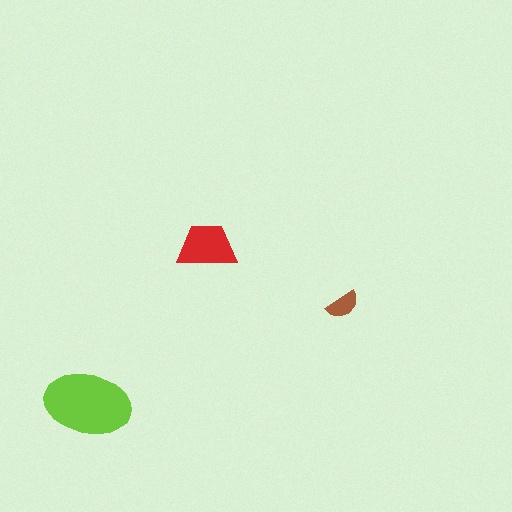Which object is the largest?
The lime ellipse.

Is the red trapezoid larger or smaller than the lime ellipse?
Smaller.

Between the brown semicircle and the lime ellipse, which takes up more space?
The lime ellipse.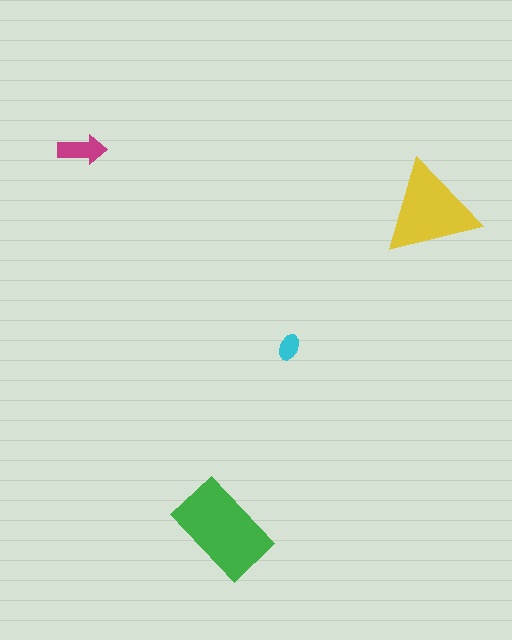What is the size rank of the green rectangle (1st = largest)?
1st.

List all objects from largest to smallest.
The green rectangle, the yellow triangle, the magenta arrow, the cyan ellipse.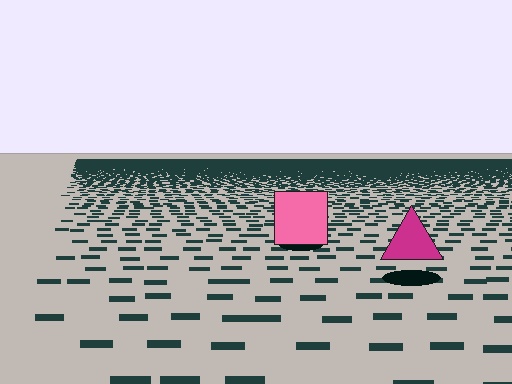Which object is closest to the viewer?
The magenta triangle is closest. The texture marks near it are larger and more spread out.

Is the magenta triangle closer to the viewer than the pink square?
Yes. The magenta triangle is closer — you can tell from the texture gradient: the ground texture is coarser near it.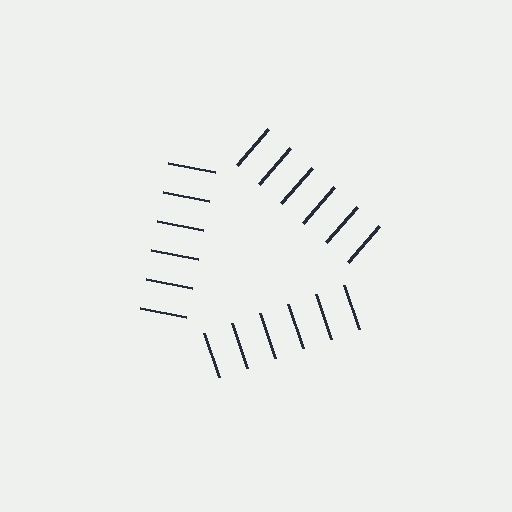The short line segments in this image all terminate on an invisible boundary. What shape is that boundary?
An illusory triangle — the line segments terminate on its edges but no continuous stroke is drawn.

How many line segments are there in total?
18 — 6 along each of the 3 edges.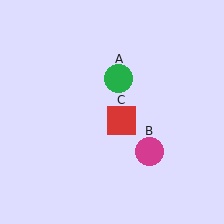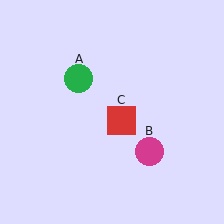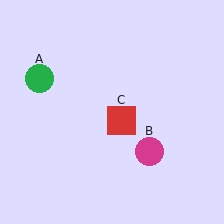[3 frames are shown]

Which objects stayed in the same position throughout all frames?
Magenta circle (object B) and red square (object C) remained stationary.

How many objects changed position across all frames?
1 object changed position: green circle (object A).